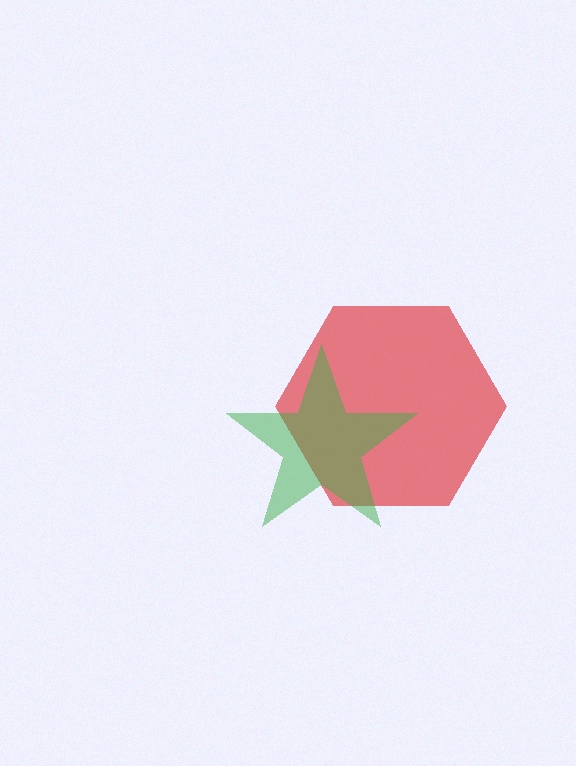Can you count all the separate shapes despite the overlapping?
Yes, there are 2 separate shapes.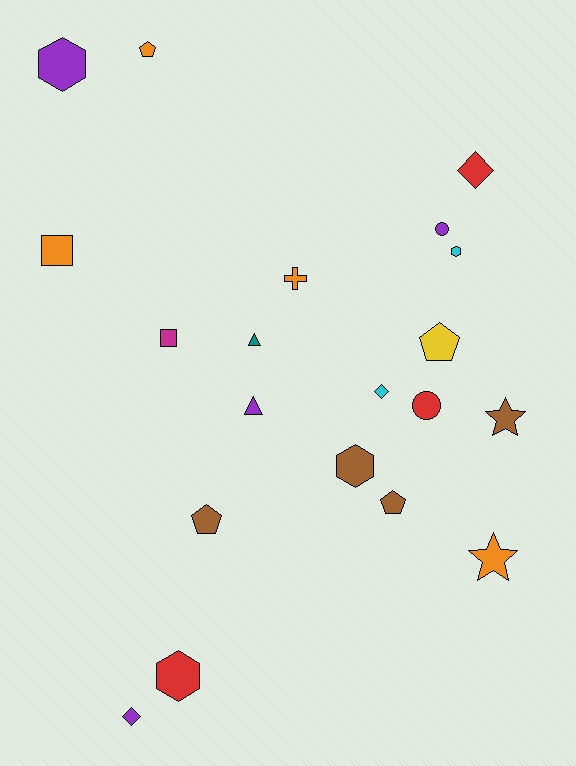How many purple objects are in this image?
There are 4 purple objects.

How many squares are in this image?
There are 2 squares.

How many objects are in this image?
There are 20 objects.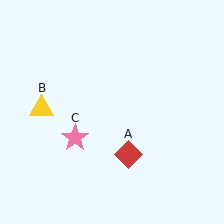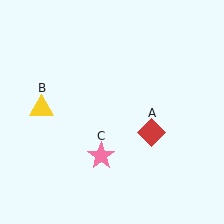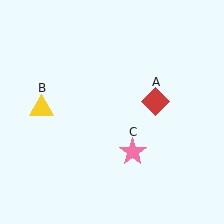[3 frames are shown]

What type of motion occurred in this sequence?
The red diamond (object A), pink star (object C) rotated counterclockwise around the center of the scene.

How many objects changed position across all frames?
2 objects changed position: red diamond (object A), pink star (object C).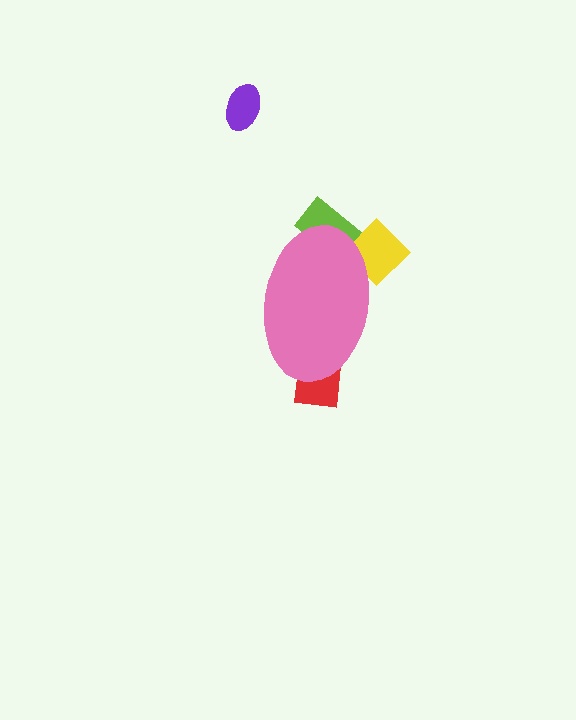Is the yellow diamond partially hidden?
Yes, the yellow diamond is partially hidden behind the pink ellipse.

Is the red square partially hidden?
Yes, the red square is partially hidden behind the pink ellipse.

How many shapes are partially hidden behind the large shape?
3 shapes are partially hidden.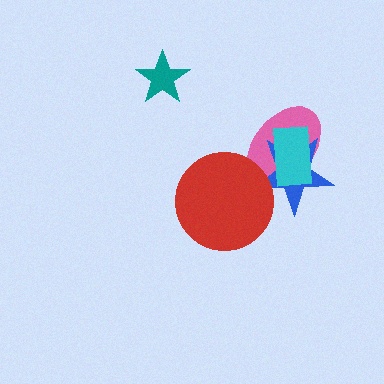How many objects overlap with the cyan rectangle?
2 objects overlap with the cyan rectangle.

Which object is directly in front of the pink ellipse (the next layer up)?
The blue star is directly in front of the pink ellipse.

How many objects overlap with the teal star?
0 objects overlap with the teal star.